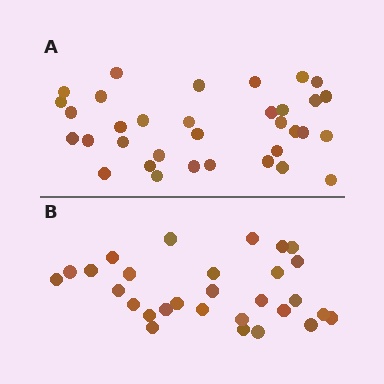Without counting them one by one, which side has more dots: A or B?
Region A (the top region) has more dots.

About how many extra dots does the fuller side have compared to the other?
Region A has about 5 more dots than region B.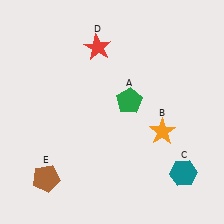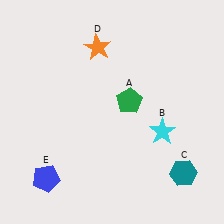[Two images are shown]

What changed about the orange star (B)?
In Image 1, B is orange. In Image 2, it changed to cyan.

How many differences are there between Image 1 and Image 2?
There are 3 differences between the two images.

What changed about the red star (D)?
In Image 1, D is red. In Image 2, it changed to orange.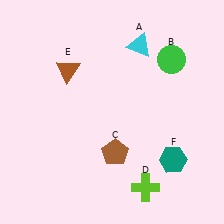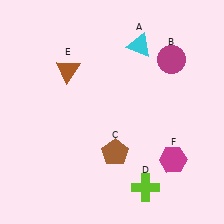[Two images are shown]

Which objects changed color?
B changed from green to magenta. F changed from teal to magenta.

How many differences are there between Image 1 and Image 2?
There are 2 differences between the two images.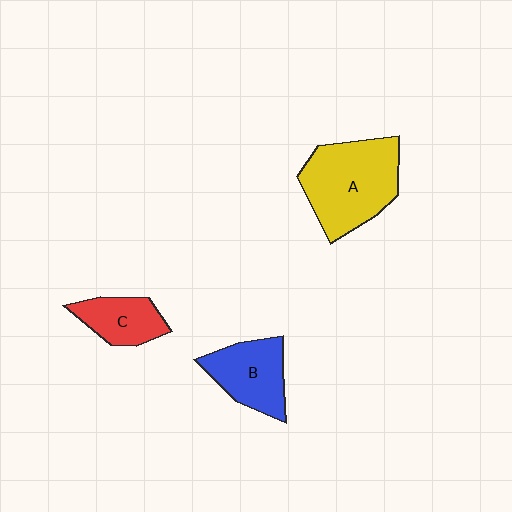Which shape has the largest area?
Shape A (yellow).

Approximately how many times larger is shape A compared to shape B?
Approximately 1.6 times.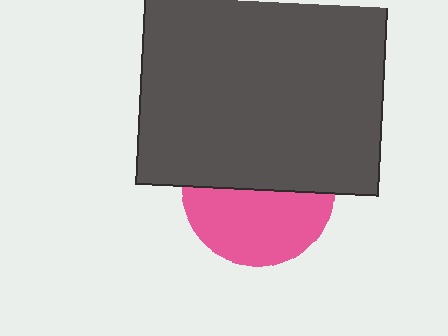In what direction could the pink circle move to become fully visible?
The pink circle could move down. That would shift it out from behind the dark gray square entirely.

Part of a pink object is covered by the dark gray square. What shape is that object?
It is a circle.